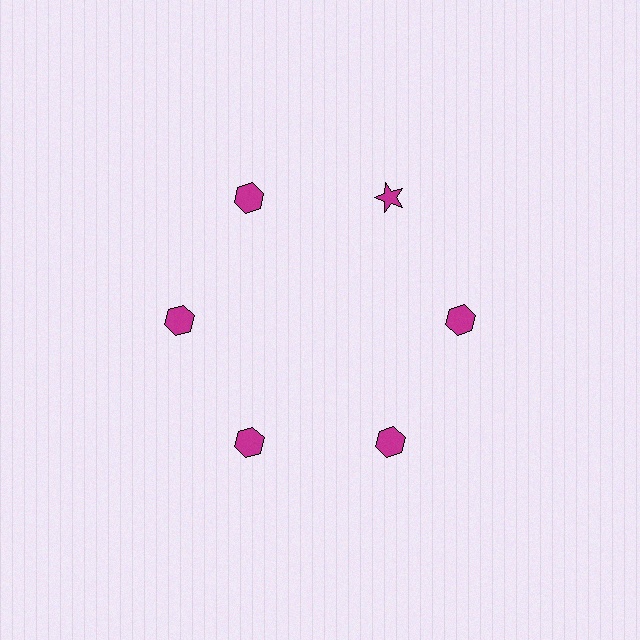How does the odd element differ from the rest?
It has a different shape: star instead of hexagon.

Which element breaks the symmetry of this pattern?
The magenta star at roughly the 1 o'clock position breaks the symmetry. All other shapes are magenta hexagons.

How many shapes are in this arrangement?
There are 6 shapes arranged in a ring pattern.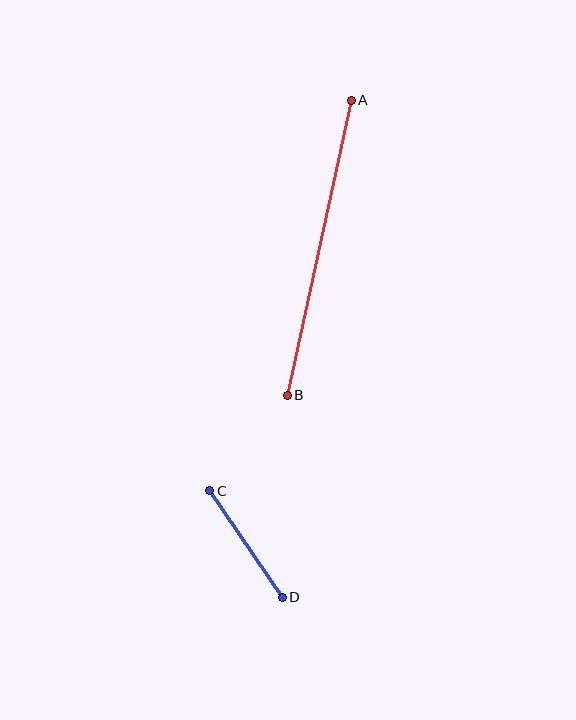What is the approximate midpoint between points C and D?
The midpoint is at approximately (246, 544) pixels.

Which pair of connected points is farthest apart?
Points A and B are farthest apart.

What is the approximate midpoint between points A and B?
The midpoint is at approximately (319, 248) pixels.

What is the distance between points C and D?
The distance is approximately 129 pixels.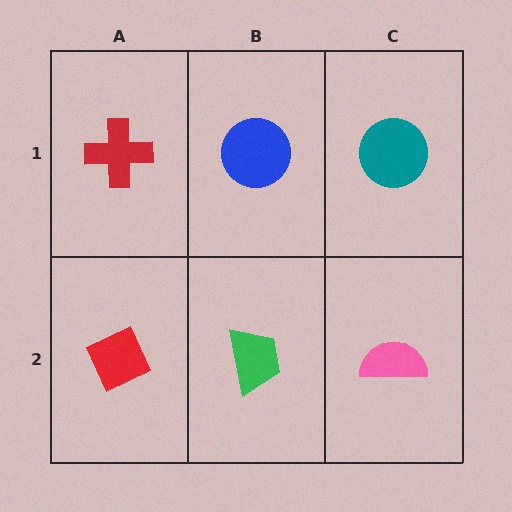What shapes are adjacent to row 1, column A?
A red diamond (row 2, column A), a blue circle (row 1, column B).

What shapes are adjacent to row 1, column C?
A pink semicircle (row 2, column C), a blue circle (row 1, column B).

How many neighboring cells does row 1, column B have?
3.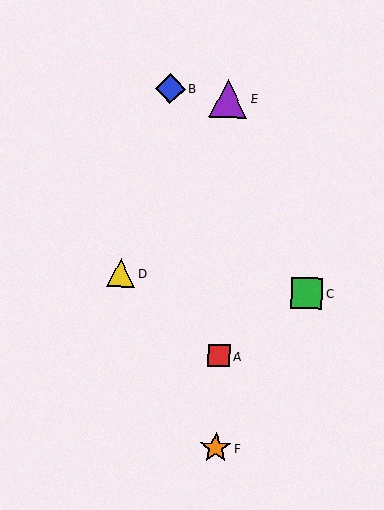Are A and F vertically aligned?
Yes, both are at x≈219.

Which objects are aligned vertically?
Objects A, E, F are aligned vertically.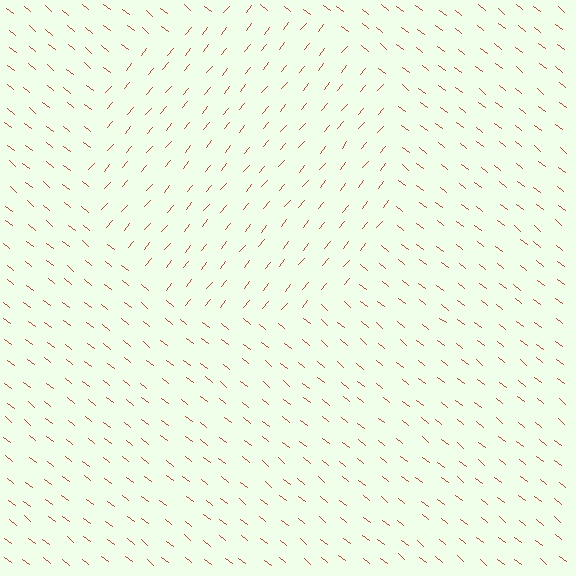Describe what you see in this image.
The image is filled with small red line segments. A circle region in the image has lines oriented differently from the surrounding lines, creating a visible texture boundary.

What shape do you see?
I see a circle.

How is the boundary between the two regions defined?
The boundary is defined purely by a change in line orientation (approximately 89 degrees difference). All lines are the same color and thickness.